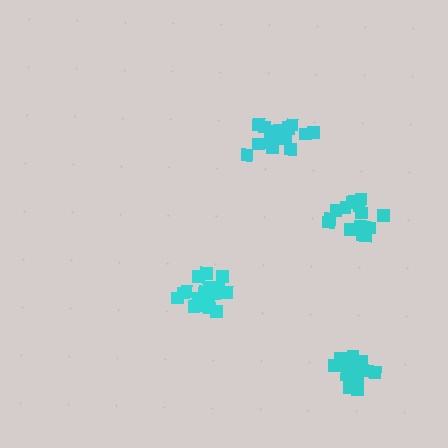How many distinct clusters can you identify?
There are 4 distinct clusters.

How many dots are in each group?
Group 1: 18 dots, Group 2: 18 dots, Group 3: 17 dots, Group 4: 20 dots (73 total).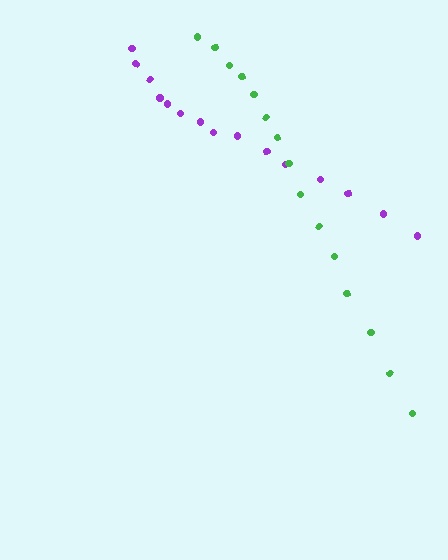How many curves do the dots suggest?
There are 2 distinct paths.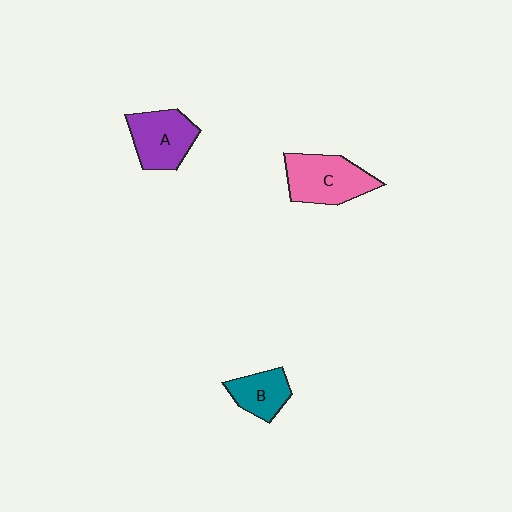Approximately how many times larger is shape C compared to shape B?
Approximately 1.6 times.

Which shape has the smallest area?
Shape B (teal).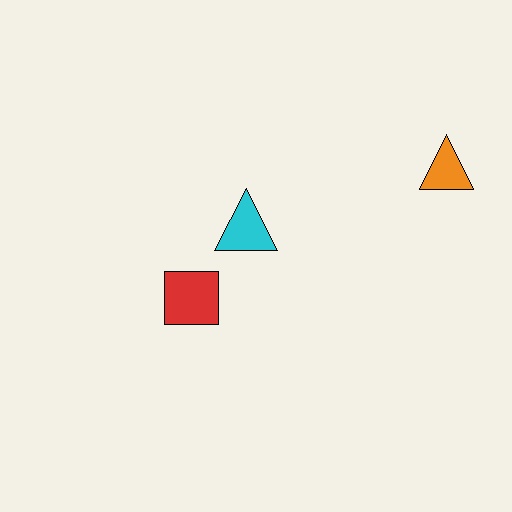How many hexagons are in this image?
There are no hexagons.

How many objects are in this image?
There are 3 objects.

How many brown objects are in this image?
There are no brown objects.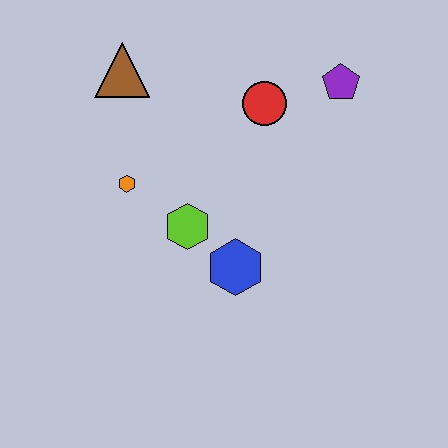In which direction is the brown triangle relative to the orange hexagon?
The brown triangle is above the orange hexagon.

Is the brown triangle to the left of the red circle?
Yes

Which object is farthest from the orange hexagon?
The purple pentagon is farthest from the orange hexagon.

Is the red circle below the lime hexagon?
No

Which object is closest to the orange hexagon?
The lime hexagon is closest to the orange hexagon.